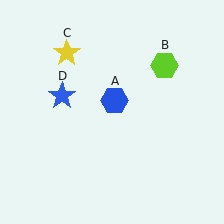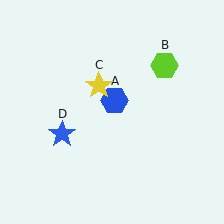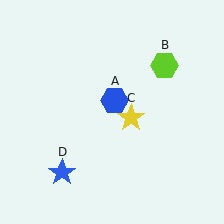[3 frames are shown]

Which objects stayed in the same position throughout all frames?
Blue hexagon (object A) and lime hexagon (object B) remained stationary.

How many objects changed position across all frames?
2 objects changed position: yellow star (object C), blue star (object D).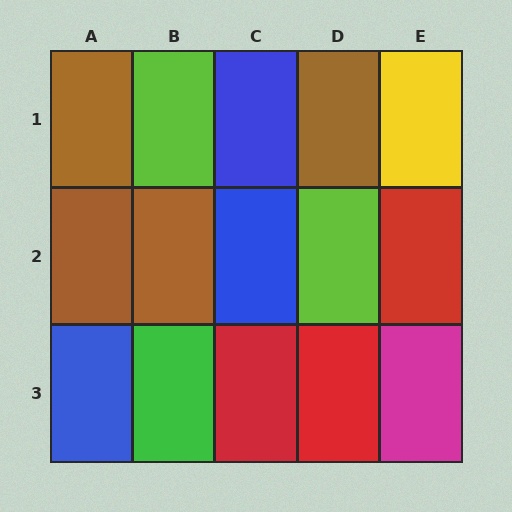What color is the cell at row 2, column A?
Brown.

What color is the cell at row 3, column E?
Magenta.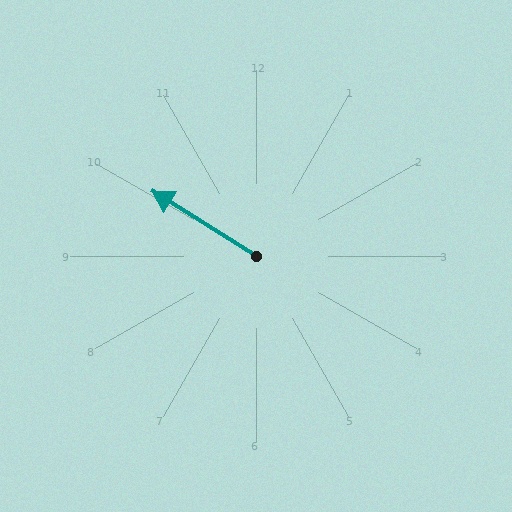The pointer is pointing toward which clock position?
Roughly 10 o'clock.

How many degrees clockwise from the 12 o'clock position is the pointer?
Approximately 302 degrees.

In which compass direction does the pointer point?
Northwest.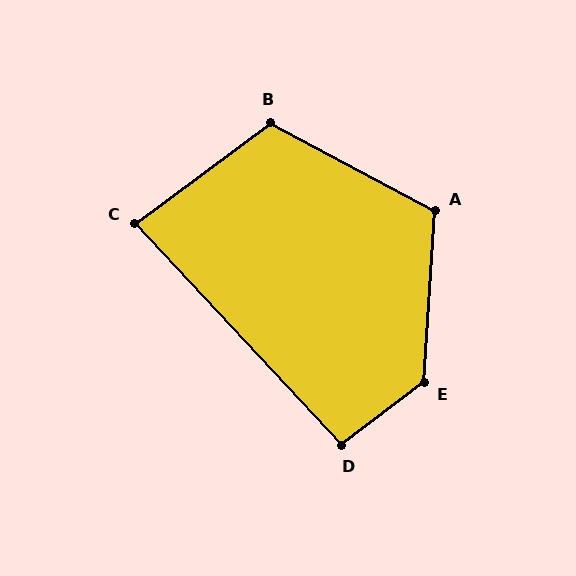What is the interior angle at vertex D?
Approximately 96 degrees (obtuse).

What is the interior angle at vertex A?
Approximately 115 degrees (obtuse).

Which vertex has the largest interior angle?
E, at approximately 130 degrees.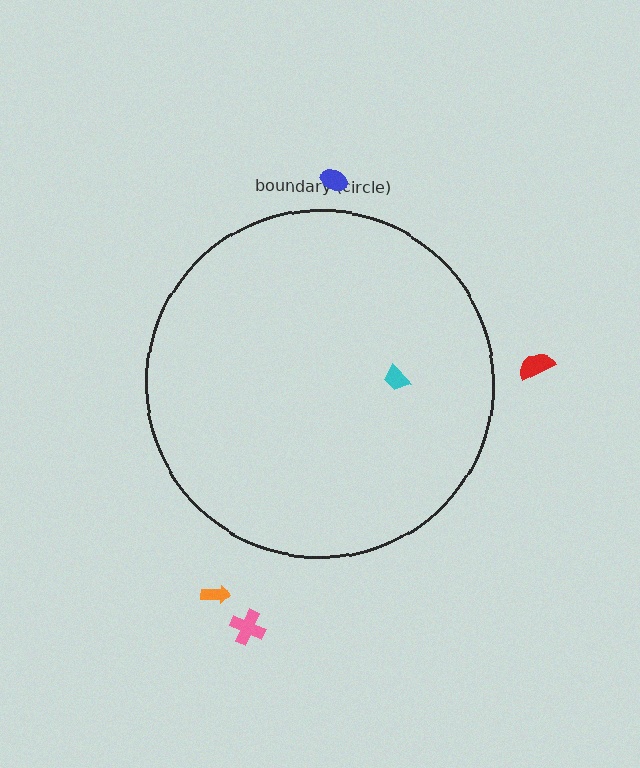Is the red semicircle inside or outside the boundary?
Outside.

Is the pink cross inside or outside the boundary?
Outside.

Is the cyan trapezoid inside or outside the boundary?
Inside.